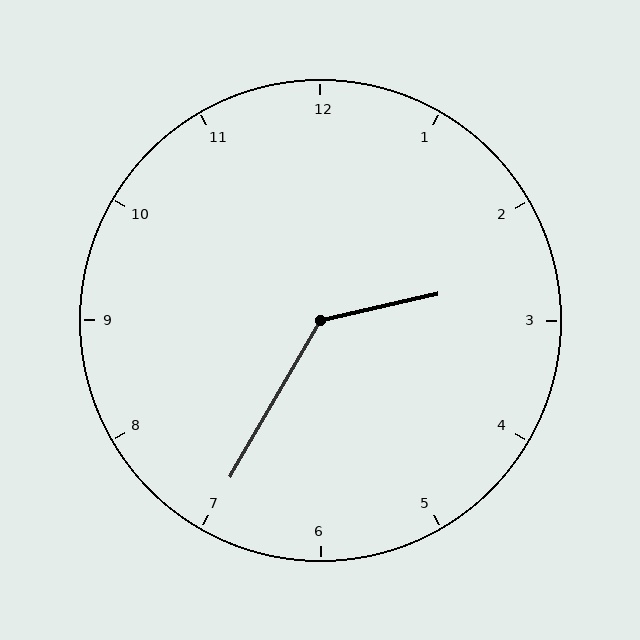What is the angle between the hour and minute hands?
Approximately 132 degrees.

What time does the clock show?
2:35.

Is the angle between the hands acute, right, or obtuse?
It is obtuse.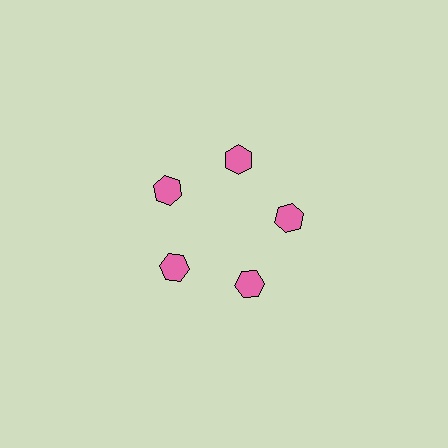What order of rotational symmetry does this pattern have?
This pattern has 5-fold rotational symmetry.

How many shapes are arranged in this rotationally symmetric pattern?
There are 5 shapes, arranged in 5 groups of 1.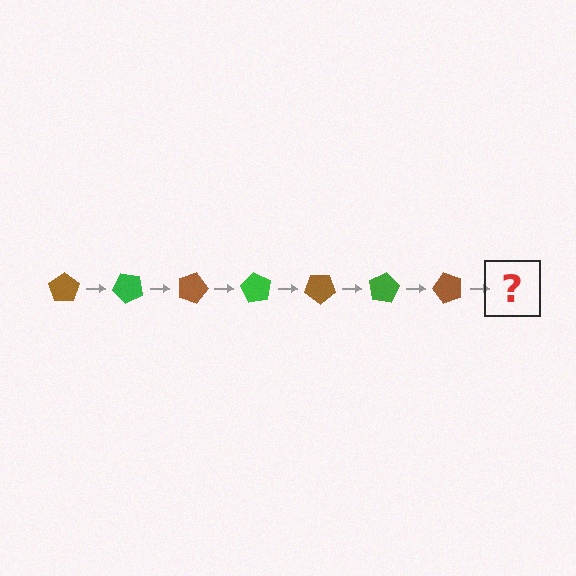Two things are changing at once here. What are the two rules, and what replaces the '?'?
The two rules are that it rotates 45 degrees each step and the color cycles through brown and green. The '?' should be a green pentagon, rotated 315 degrees from the start.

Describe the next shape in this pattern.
It should be a green pentagon, rotated 315 degrees from the start.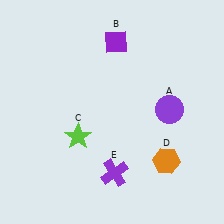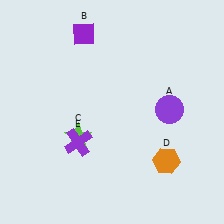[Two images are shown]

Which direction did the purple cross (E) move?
The purple cross (E) moved left.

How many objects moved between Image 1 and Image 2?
2 objects moved between the two images.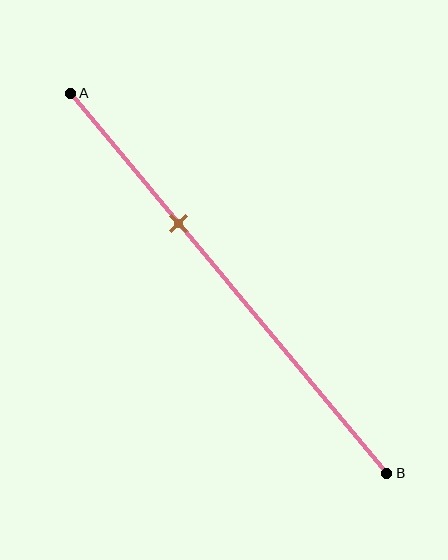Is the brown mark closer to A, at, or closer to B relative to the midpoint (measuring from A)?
The brown mark is closer to point A than the midpoint of segment AB.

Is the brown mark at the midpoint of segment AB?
No, the mark is at about 35% from A, not at the 50% midpoint.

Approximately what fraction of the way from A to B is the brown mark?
The brown mark is approximately 35% of the way from A to B.